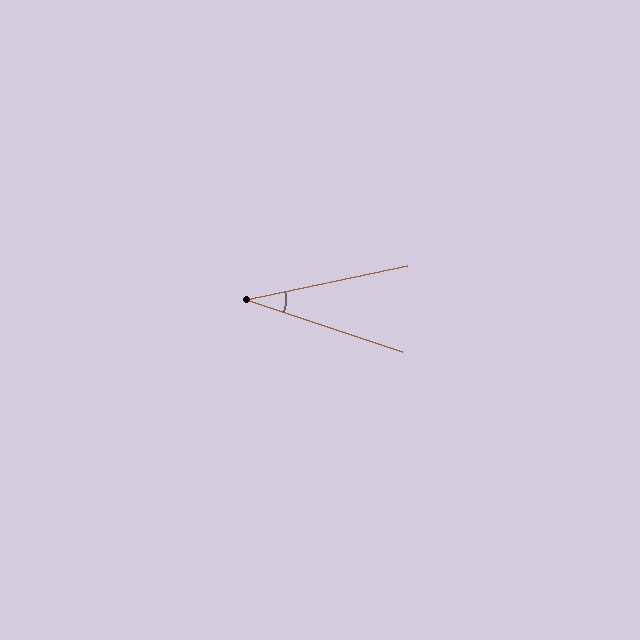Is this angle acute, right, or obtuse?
It is acute.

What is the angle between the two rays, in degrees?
Approximately 31 degrees.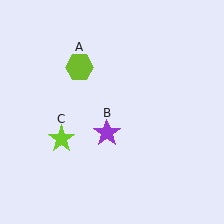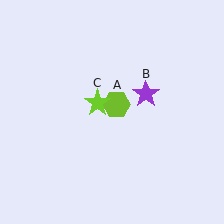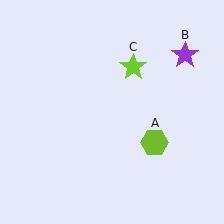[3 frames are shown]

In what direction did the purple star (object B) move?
The purple star (object B) moved up and to the right.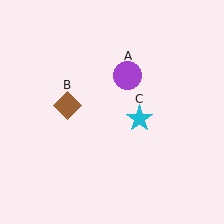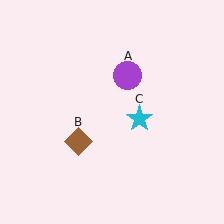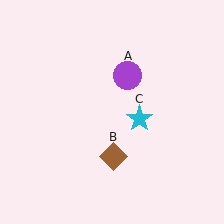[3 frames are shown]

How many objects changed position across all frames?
1 object changed position: brown diamond (object B).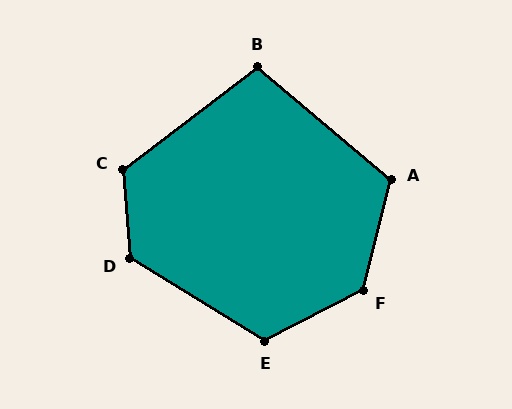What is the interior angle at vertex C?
Approximately 123 degrees (obtuse).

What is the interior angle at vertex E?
Approximately 121 degrees (obtuse).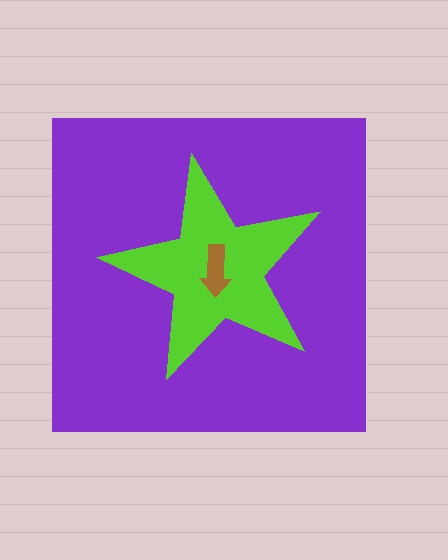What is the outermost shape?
The purple square.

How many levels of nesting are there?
3.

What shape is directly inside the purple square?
The lime star.